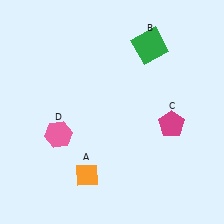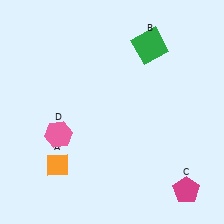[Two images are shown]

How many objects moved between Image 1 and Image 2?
2 objects moved between the two images.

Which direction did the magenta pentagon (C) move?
The magenta pentagon (C) moved down.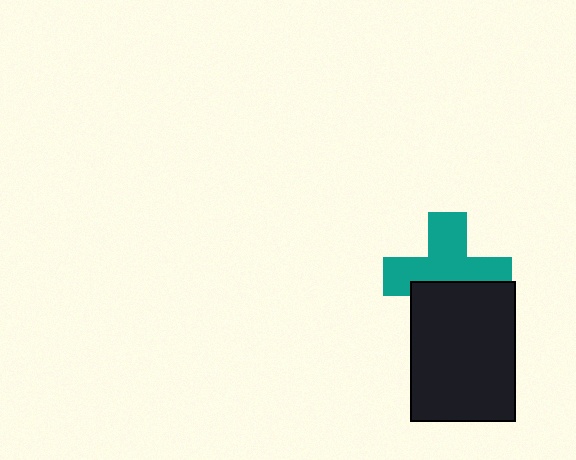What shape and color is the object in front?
The object in front is a black rectangle.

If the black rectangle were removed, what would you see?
You would see the complete teal cross.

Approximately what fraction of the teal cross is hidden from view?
Roughly 38% of the teal cross is hidden behind the black rectangle.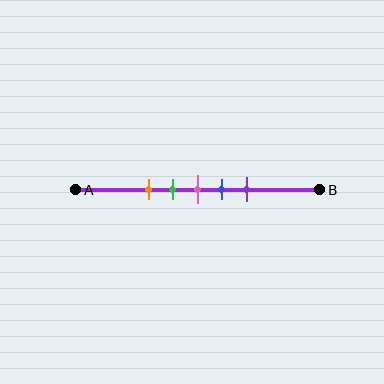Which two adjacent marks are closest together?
The green and pink marks are the closest adjacent pair.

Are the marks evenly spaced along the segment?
Yes, the marks are approximately evenly spaced.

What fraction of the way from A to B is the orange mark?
The orange mark is approximately 30% (0.3) of the way from A to B.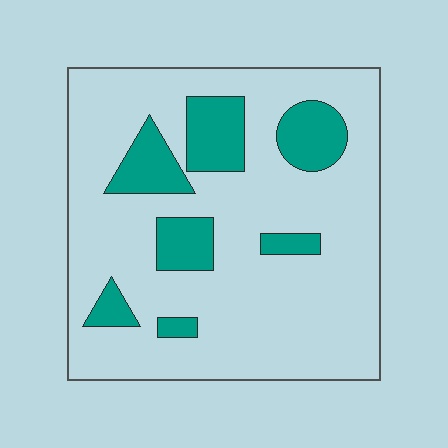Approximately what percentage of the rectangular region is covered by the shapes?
Approximately 20%.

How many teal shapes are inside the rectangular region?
7.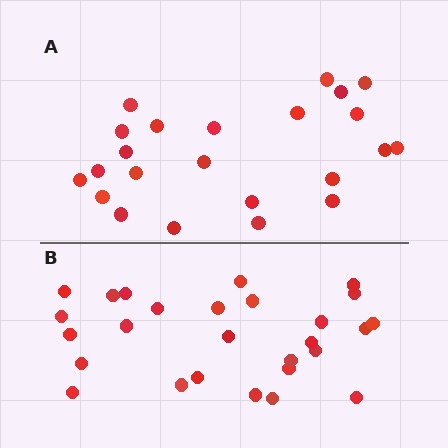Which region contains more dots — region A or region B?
Region B (the bottom region) has more dots.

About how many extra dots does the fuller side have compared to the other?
Region B has about 4 more dots than region A.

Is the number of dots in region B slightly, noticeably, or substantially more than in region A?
Region B has only slightly more — the two regions are fairly close. The ratio is roughly 1.2 to 1.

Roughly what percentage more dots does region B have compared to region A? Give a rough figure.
About 15% more.